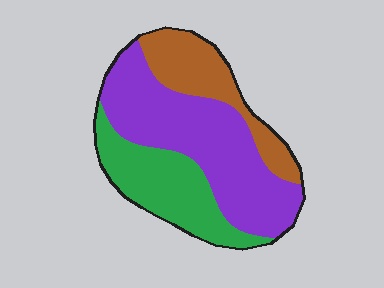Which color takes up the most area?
Purple, at roughly 50%.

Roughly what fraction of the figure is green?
Green takes up about one quarter (1/4) of the figure.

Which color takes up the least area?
Brown, at roughly 20%.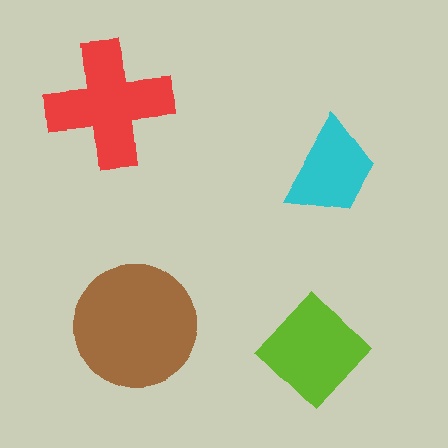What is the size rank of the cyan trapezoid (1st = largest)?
4th.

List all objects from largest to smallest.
The brown circle, the red cross, the lime diamond, the cyan trapezoid.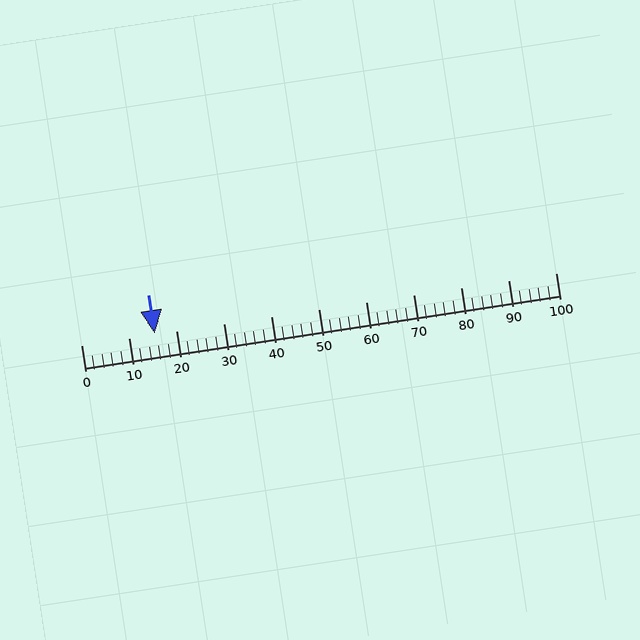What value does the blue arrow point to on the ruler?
The blue arrow points to approximately 16.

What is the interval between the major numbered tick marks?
The major tick marks are spaced 10 units apart.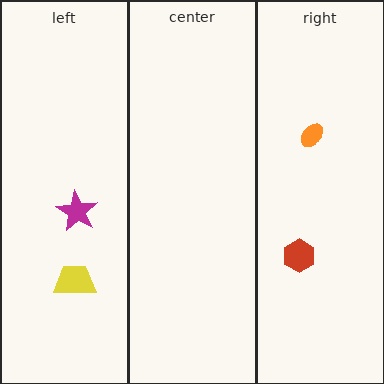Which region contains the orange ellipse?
The right region.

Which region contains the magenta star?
The left region.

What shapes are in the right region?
The orange ellipse, the red hexagon.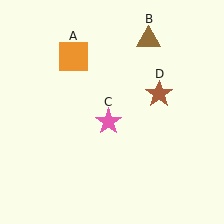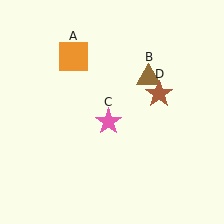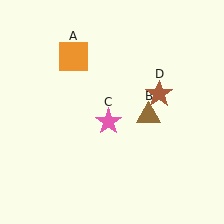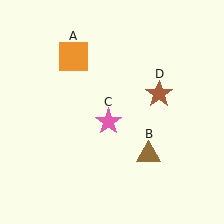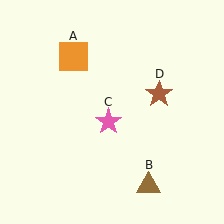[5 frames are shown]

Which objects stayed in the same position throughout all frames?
Orange square (object A) and pink star (object C) and brown star (object D) remained stationary.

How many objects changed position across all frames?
1 object changed position: brown triangle (object B).